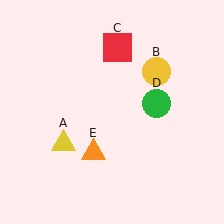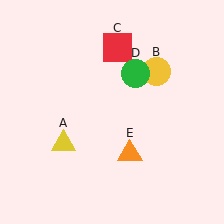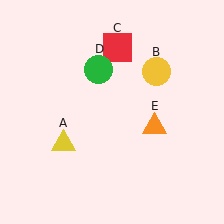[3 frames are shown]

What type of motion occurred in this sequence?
The green circle (object D), orange triangle (object E) rotated counterclockwise around the center of the scene.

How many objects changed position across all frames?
2 objects changed position: green circle (object D), orange triangle (object E).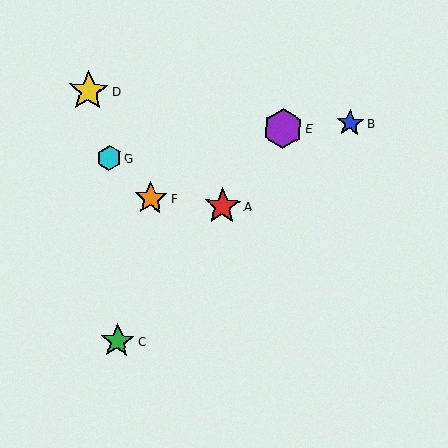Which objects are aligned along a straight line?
Objects A, C, E are aligned along a straight line.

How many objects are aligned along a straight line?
3 objects (A, C, E) are aligned along a straight line.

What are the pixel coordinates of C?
Object C is at (117, 341).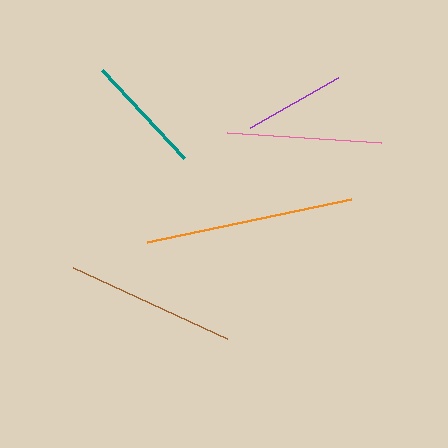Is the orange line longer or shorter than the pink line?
The orange line is longer than the pink line.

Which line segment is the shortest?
The purple line is the shortest at approximately 101 pixels.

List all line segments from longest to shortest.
From longest to shortest: orange, brown, pink, teal, purple.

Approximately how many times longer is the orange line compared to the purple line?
The orange line is approximately 2.1 times the length of the purple line.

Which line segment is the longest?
The orange line is the longest at approximately 208 pixels.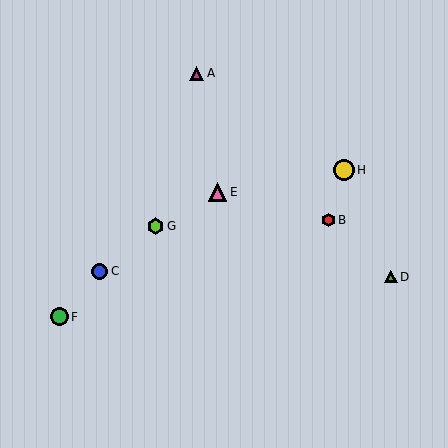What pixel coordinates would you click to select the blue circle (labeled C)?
Click at (100, 271) to select the blue circle C.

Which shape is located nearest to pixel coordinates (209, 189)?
The pink triangle (labeled E) at (217, 192) is nearest to that location.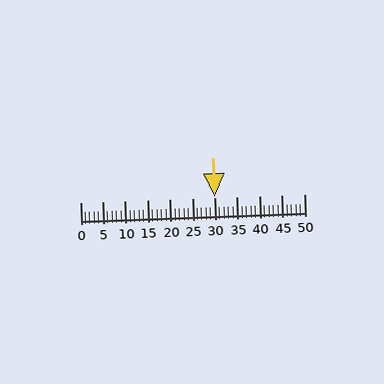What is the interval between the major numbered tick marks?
The major tick marks are spaced 5 units apart.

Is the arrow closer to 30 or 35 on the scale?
The arrow is closer to 30.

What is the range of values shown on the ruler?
The ruler shows values from 0 to 50.